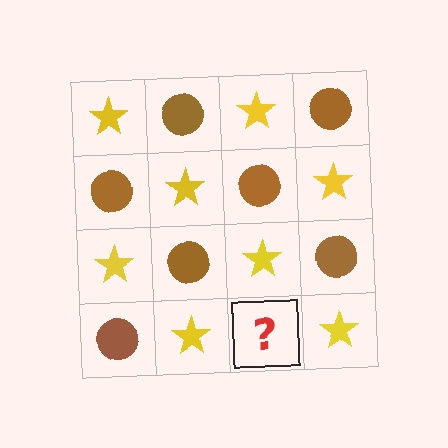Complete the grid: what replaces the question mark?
The question mark should be replaced with a brown circle.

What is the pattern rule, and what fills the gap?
The rule is that it alternates yellow star and brown circle in a checkerboard pattern. The gap should be filled with a brown circle.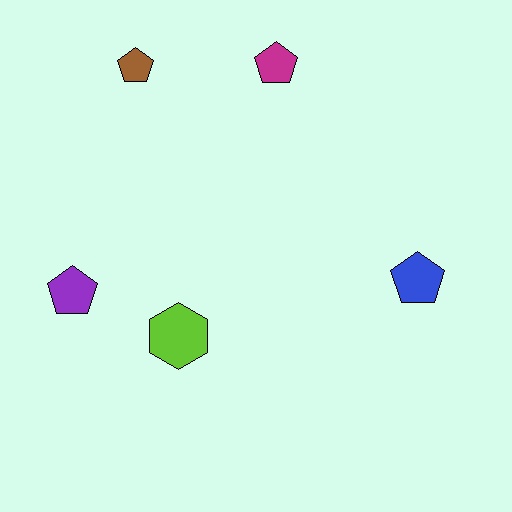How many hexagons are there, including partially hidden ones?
There is 1 hexagon.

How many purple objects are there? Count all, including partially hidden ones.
There is 1 purple object.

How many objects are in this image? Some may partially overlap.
There are 5 objects.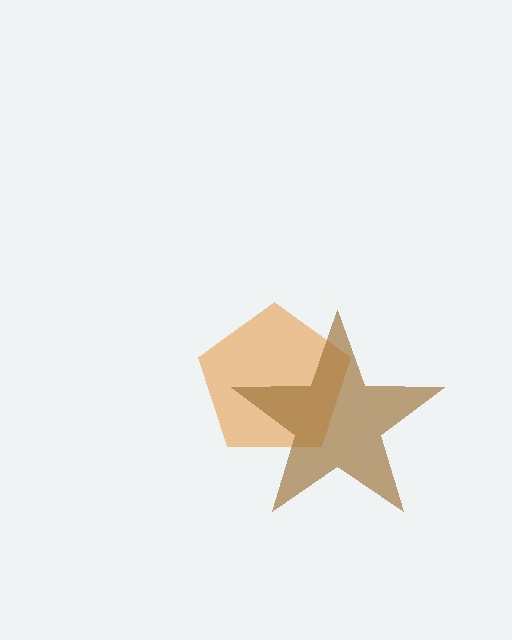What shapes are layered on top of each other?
The layered shapes are: an orange pentagon, a brown star.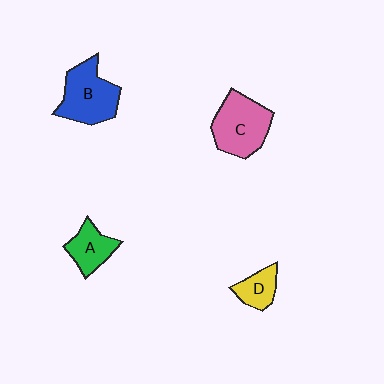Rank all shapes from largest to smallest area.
From largest to smallest: C (pink), B (blue), A (green), D (yellow).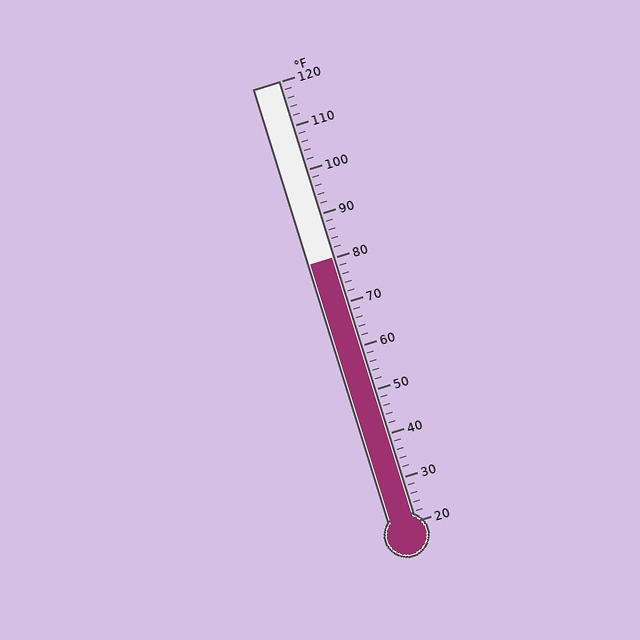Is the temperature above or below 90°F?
The temperature is below 90°F.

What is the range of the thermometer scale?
The thermometer scale ranges from 20°F to 120°F.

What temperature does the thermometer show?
The thermometer shows approximately 80°F.